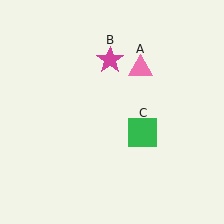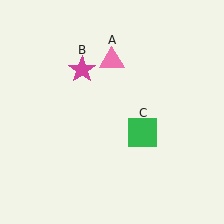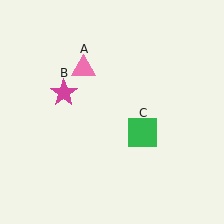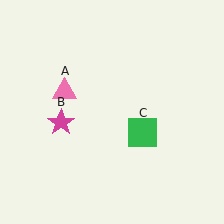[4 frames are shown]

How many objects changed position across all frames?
2 objects changed position: pink triangle (object A), magenta star (object B).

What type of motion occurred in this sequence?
The pink triangle (object A), magenta star (object B) rotated counterclockwise around the center of the scene.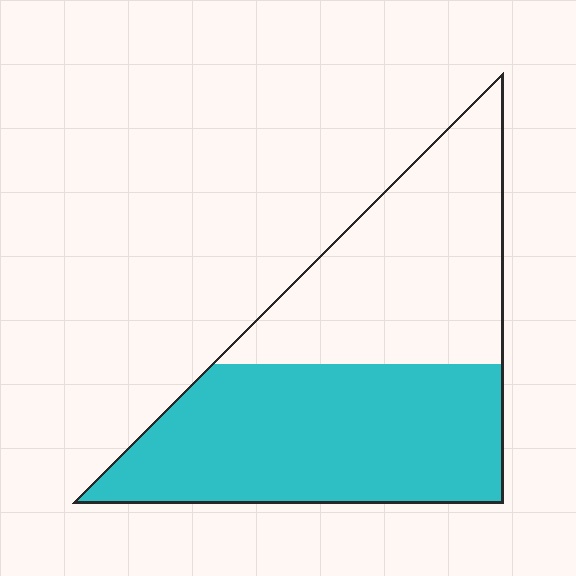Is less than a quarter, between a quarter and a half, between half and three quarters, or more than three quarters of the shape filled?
Between half and three quarters.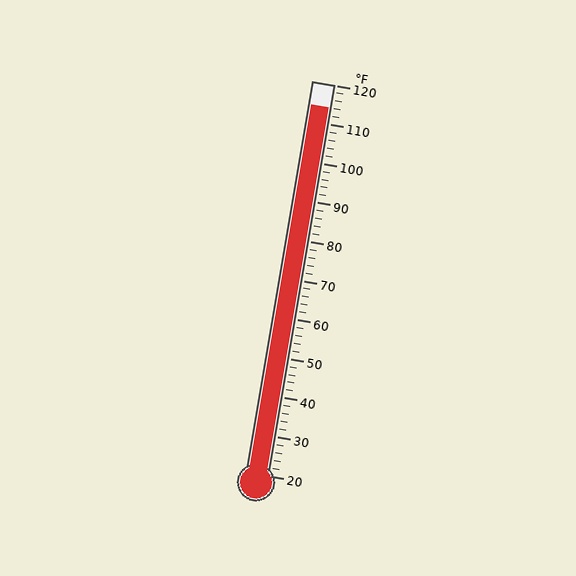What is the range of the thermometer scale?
The thermometer scale ranges from 20°F to 120°F.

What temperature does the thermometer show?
The thermometer shows approximately 114°F.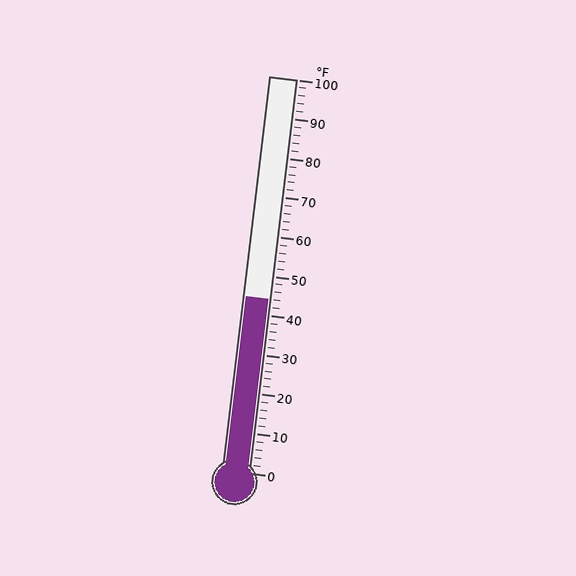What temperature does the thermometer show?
The thermometer shows approximately 44°F.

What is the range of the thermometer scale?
The thermometer scale ranges from 0°F to 100°F.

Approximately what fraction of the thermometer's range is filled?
The thermometer is filled to approximately 45% of its range.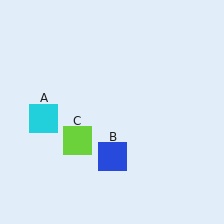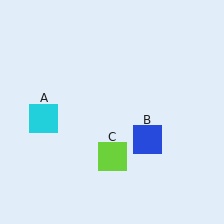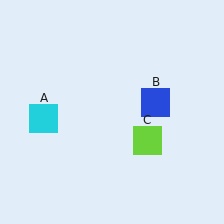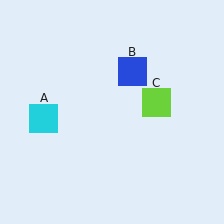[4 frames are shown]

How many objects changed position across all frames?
2 objects changed position: blue square (object B), lime square (object C).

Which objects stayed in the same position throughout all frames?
Cyan square (object A) remained stationary.